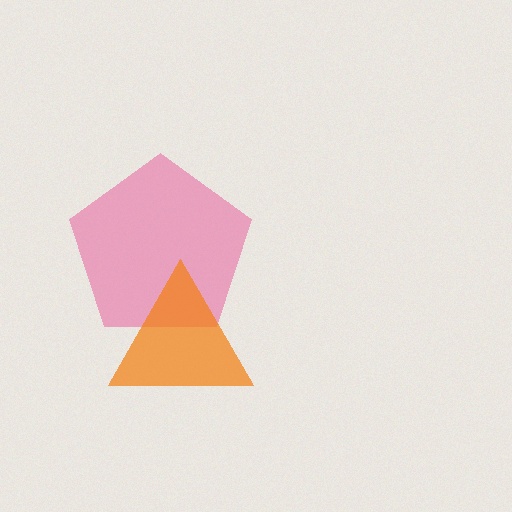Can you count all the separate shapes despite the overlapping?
Yes, there are 2 separate shapes.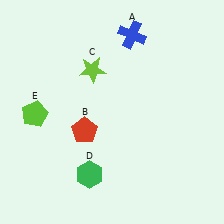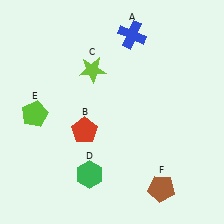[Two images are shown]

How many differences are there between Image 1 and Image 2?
There is 1 difference between the two images.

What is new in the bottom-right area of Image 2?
A brown pentagon (F) was added in the bottom-right area of Image 2.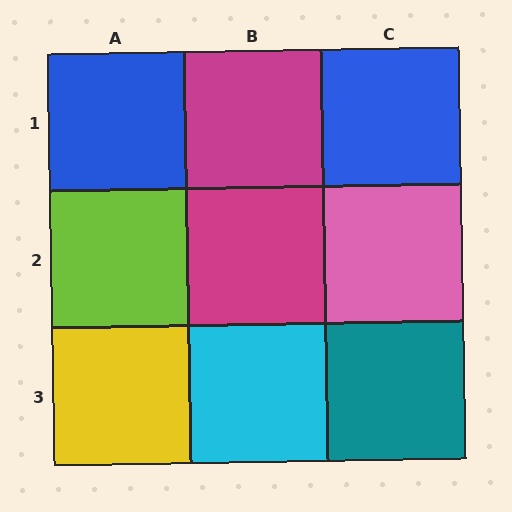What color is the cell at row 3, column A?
Yellow.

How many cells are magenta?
2 cells are magenta.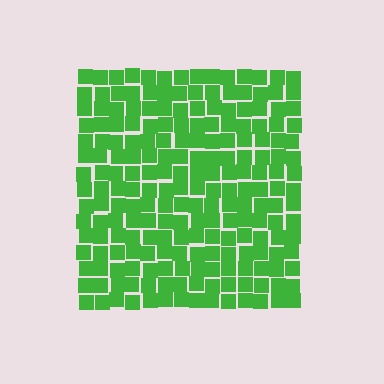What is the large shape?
The large shape is a square.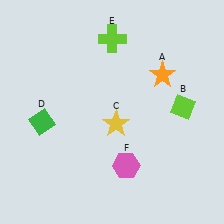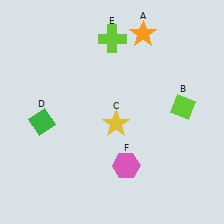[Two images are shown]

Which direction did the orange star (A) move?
The orange star (A) moved up.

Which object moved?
The orange star (A) moved up.